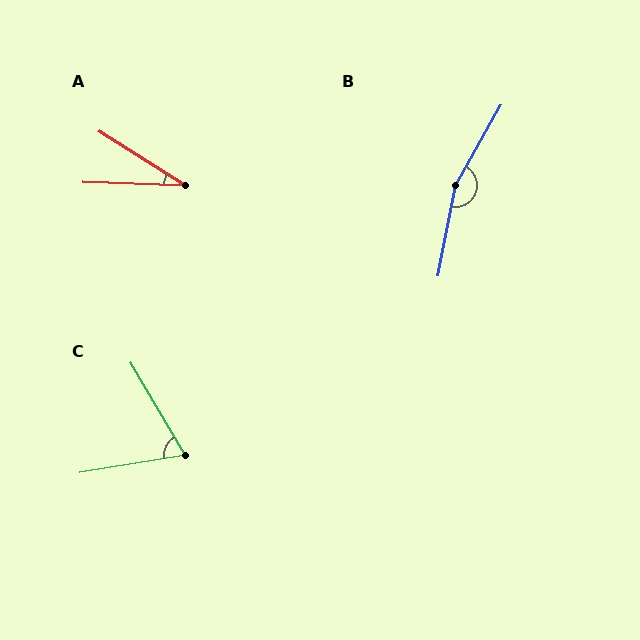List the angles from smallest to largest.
A (30°), C (69°), B (162°).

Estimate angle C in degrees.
Approximately 69 degrees.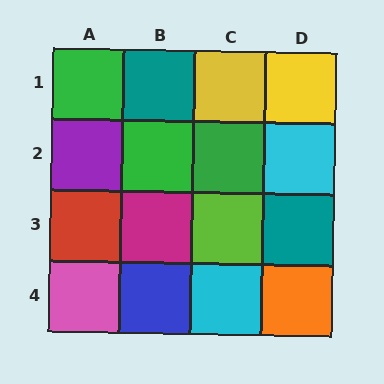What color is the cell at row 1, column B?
Teal.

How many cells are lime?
1 cell is lime.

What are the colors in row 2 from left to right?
Purple, green, green, cyan.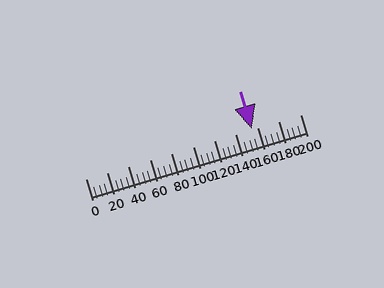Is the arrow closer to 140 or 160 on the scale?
The arrow is closer to 160.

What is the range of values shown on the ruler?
The ruler shows values from 0 to 200.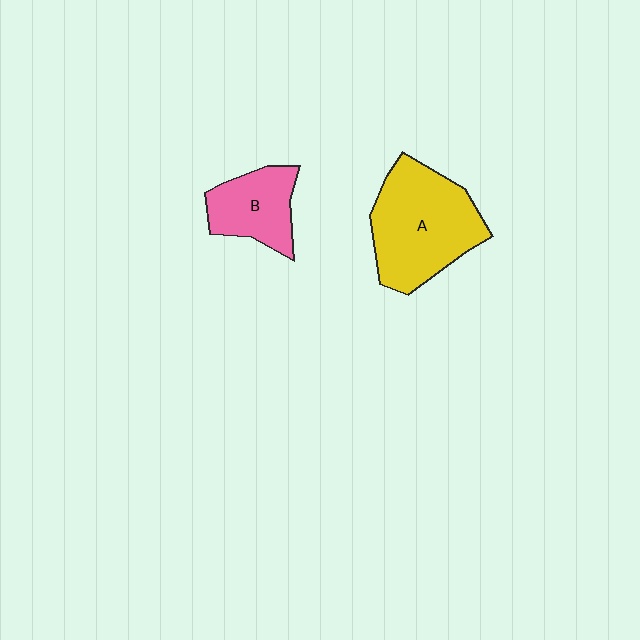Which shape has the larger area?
Shape A (yellow).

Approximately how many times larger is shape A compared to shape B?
Approximately 1.8 times.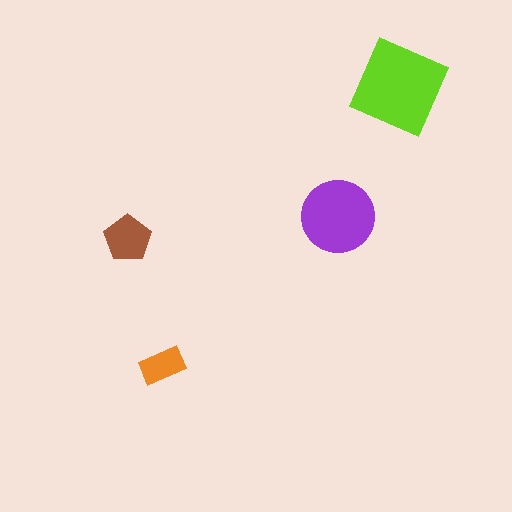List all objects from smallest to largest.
The orange rectangle, the brown pentagon, the purple circle, the lime square.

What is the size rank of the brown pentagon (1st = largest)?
3rd.